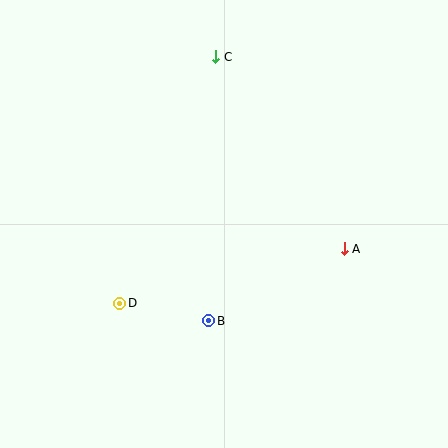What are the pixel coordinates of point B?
Point B is at (209, 321).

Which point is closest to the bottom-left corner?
Point D is closest to the bottom-left corner.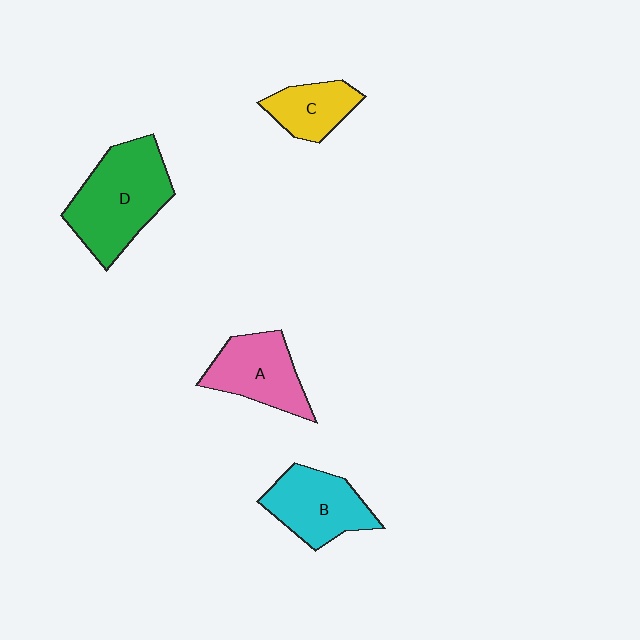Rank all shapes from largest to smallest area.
From largest to smallest: D (green), B (cyan), A (pink), C (yellow).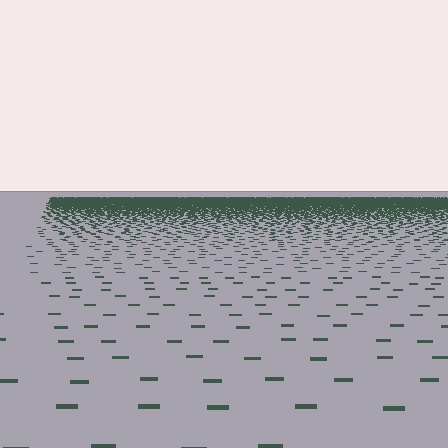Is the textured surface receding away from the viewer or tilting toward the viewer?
The surface is receding away from the viewer. Texture elements get smaller and denser toward the top.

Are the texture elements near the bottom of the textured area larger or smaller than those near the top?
Larger. Near the bottom, elements are closer to the viewer and appear at a bigger on-screen size.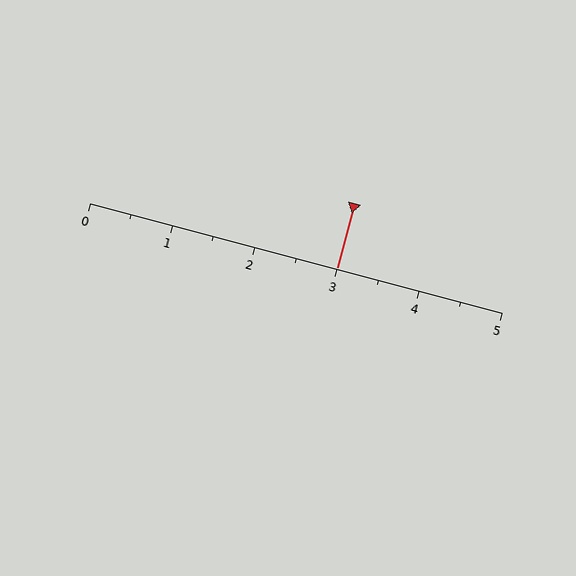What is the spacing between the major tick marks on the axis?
The major ticks are spaced 1 apart.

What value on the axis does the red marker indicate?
The marker indicates approximately 3.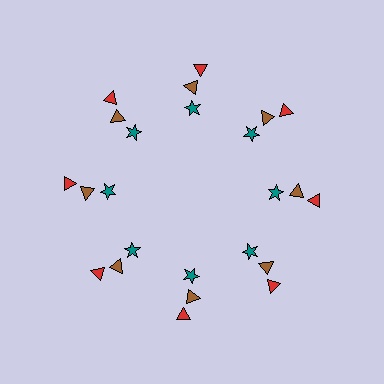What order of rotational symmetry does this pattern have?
This pattern has 8-fold rotational symmetry.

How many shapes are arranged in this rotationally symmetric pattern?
There are 24 shapes, arranged in 8 groups of 3.